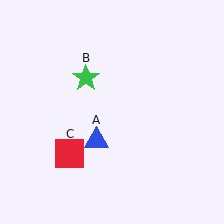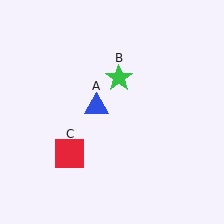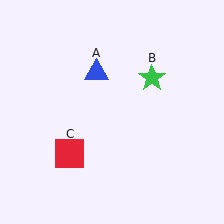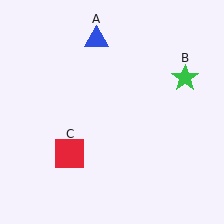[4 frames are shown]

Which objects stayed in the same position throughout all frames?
Red square (object C) remained stationary.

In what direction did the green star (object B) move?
The green star (object B) moved right.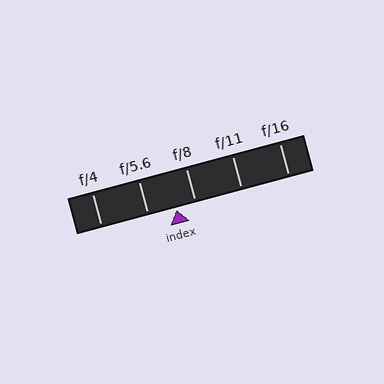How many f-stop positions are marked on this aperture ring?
There are 5 f-stop positions marked.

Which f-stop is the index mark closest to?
The index mark is closest to f/8.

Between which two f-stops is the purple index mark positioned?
The index mark is between f/5.6 and f/8.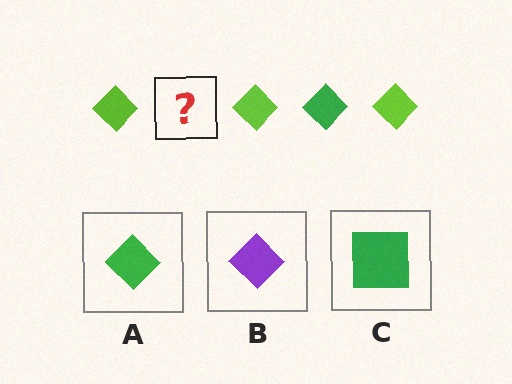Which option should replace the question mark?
Option A.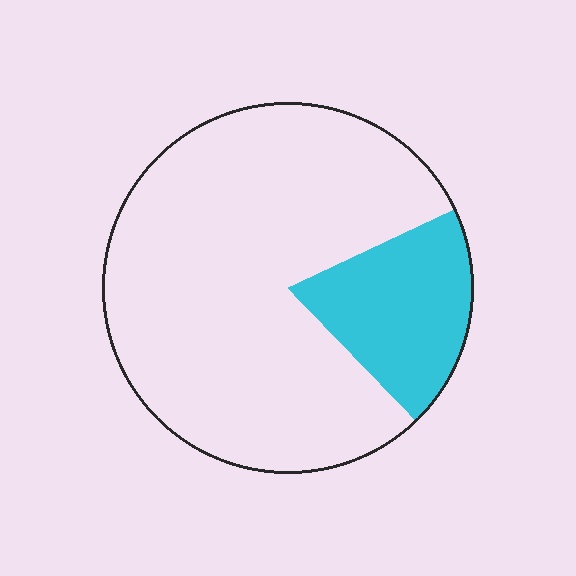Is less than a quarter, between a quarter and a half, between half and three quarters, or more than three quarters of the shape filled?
Less than a quarter.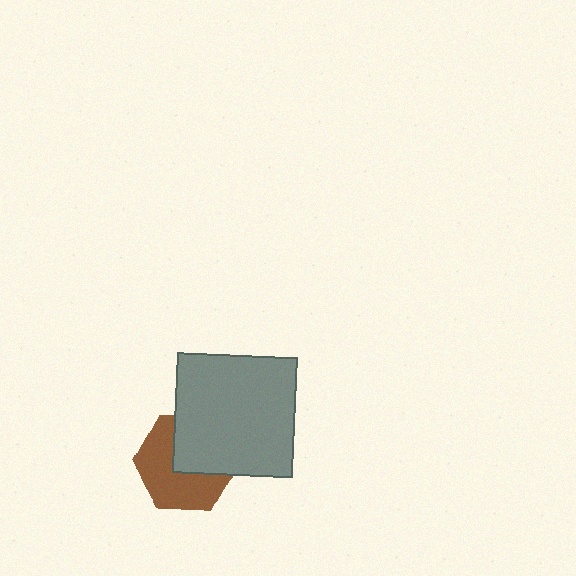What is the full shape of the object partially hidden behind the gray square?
The partially hidden object is a brown hexagon.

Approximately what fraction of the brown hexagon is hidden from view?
Roughly 43% of the brown hexagon is hidden behind the gray square.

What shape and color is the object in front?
The object in front is a gray square.